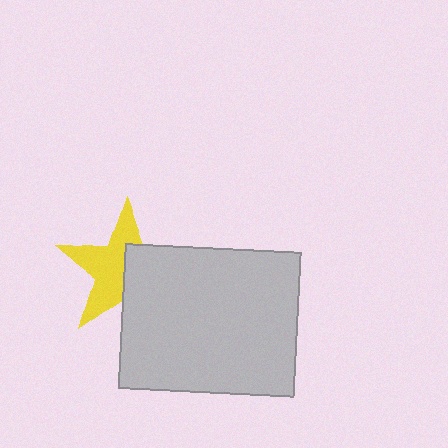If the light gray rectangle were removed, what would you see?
You would see the complete yellow star.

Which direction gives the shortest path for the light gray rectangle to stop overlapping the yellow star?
Moving right gives the shortest separation.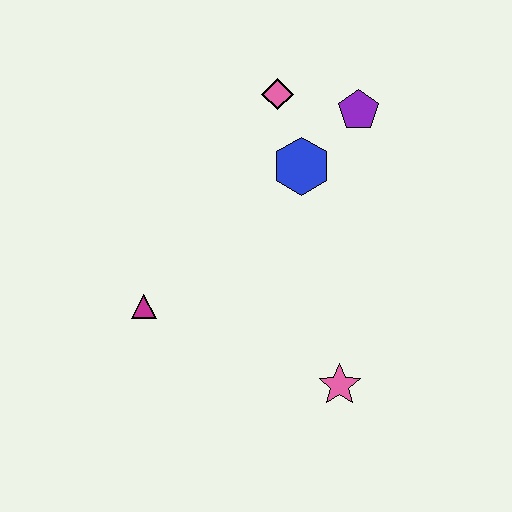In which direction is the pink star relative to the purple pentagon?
The pink star is below the purple pentagon.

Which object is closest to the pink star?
The magenta triangle is closest to the pink star.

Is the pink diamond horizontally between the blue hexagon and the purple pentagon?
No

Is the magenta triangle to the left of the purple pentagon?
Yes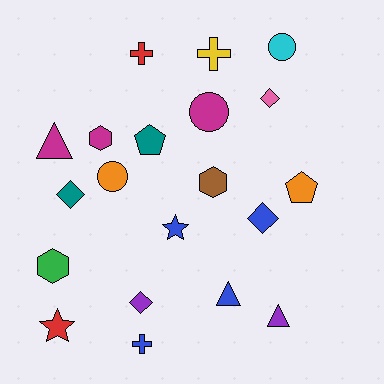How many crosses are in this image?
There are 3 crosses.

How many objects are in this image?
There are 20 objects.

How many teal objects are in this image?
There are 2 teal objects.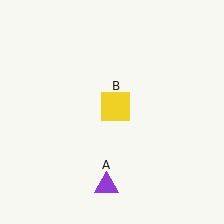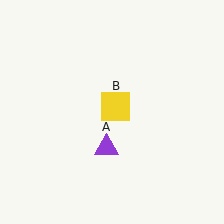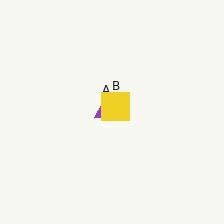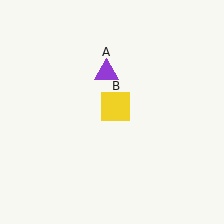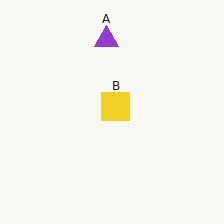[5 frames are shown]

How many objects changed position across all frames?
1 object changed position: purple triangle (object A).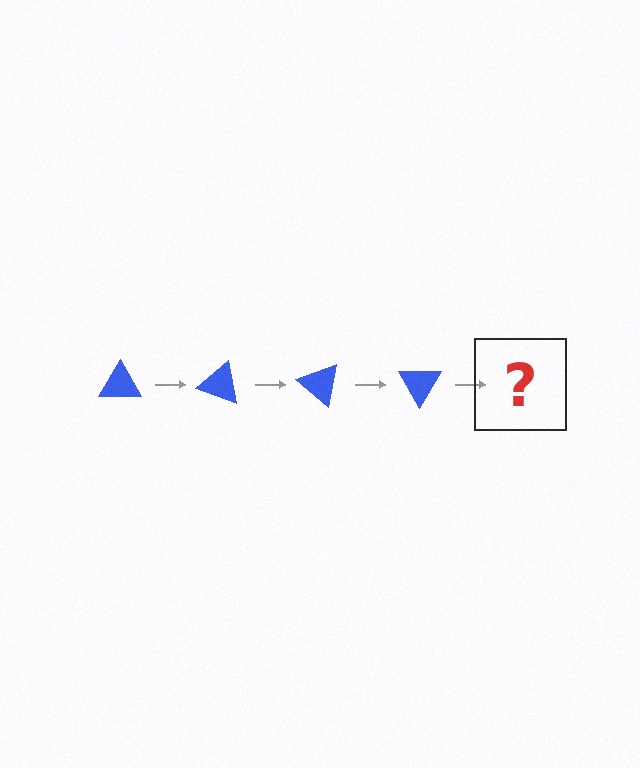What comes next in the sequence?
The next element should be a blue triangle rotated 80 degrees.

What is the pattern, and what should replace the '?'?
The pattern is that the triangle rotates 20 degrees each step. The '?' should be a blue triangle rotated 80 degrees.